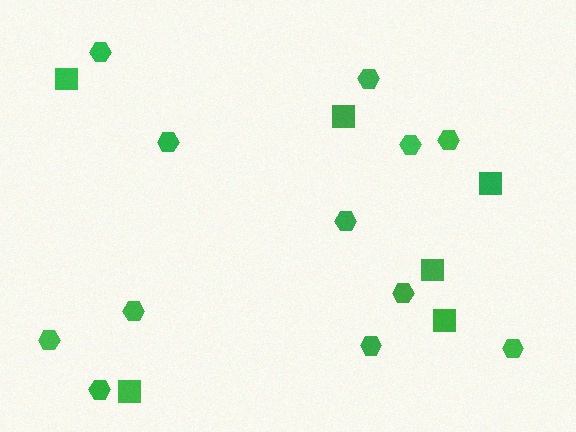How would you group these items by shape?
There are 2 groups: one group of hexagons (12) and one group of squares (6).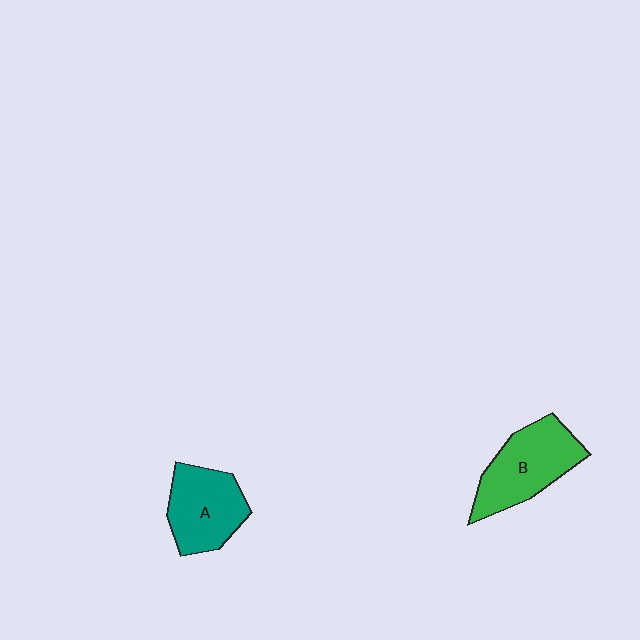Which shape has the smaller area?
Shape A (teal).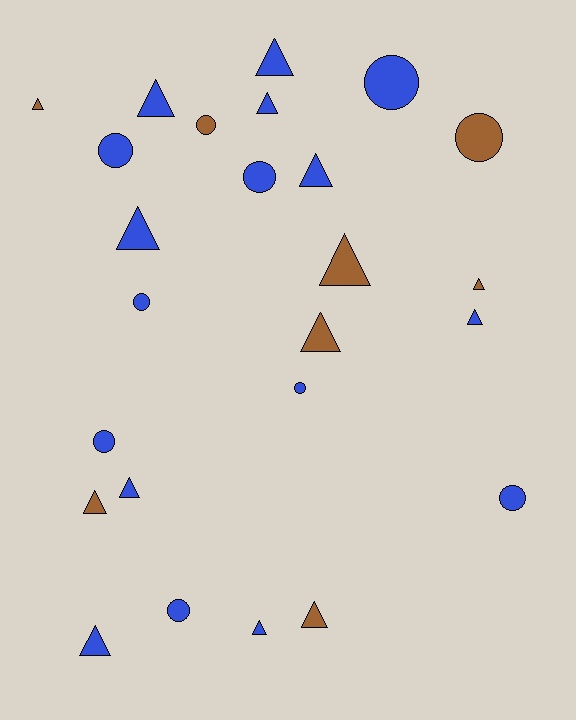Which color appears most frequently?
Blue, with 17 objects.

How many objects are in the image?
There are 25 objects.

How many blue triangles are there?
There are 9 blue triangles.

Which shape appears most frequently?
Triangle, with 15 objects.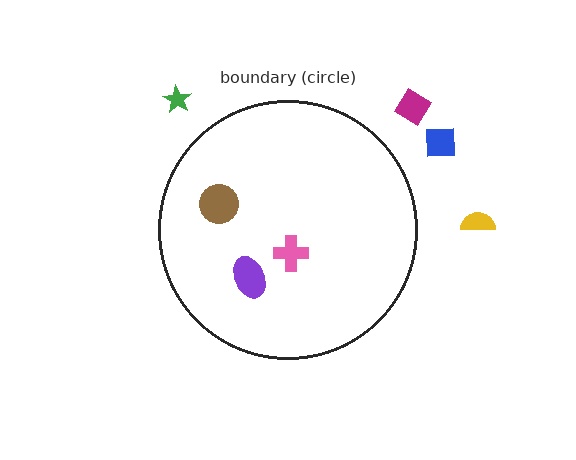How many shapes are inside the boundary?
3 inside, 4 outside.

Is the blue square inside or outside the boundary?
Outside.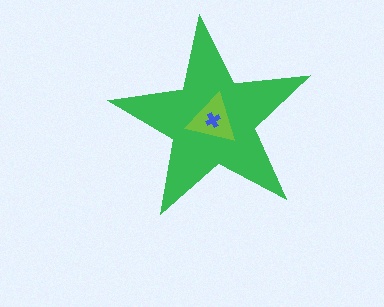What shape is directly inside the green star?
The lime triangle.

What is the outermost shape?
The green star.